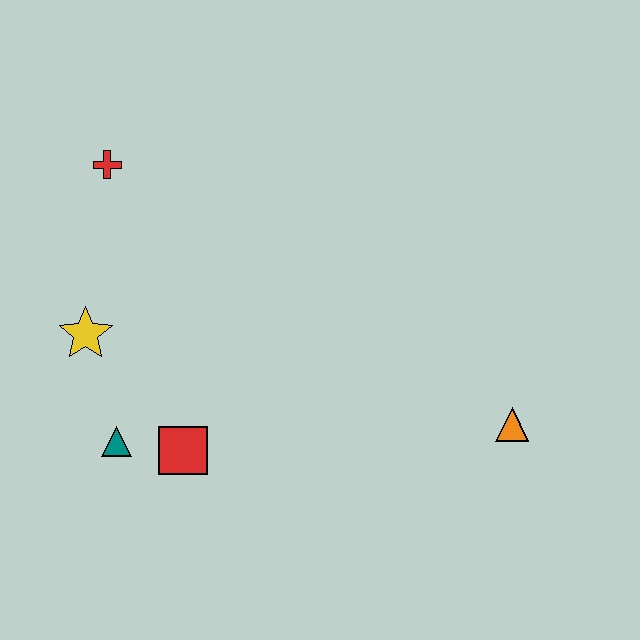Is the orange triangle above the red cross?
No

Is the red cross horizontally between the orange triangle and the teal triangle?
No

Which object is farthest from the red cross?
The orange triangle is farthest from the red cross.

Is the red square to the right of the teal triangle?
Yes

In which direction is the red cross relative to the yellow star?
The red cross is above the yellow star.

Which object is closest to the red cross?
The yellow star is closest to the red cross.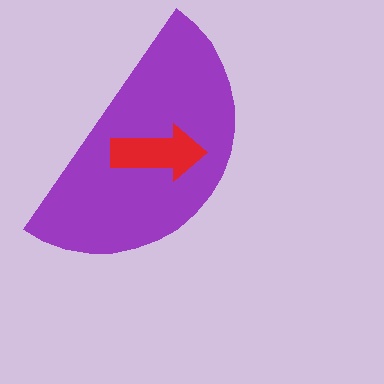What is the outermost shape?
The purple semicircle.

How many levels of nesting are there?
2.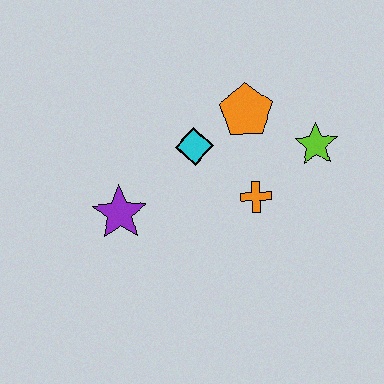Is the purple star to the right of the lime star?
No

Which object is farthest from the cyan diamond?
The lime star is farthest from the cyan diamond.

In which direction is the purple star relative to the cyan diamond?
The purple star is to the left of the cyan diamond.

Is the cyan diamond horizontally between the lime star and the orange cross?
No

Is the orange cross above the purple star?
Yes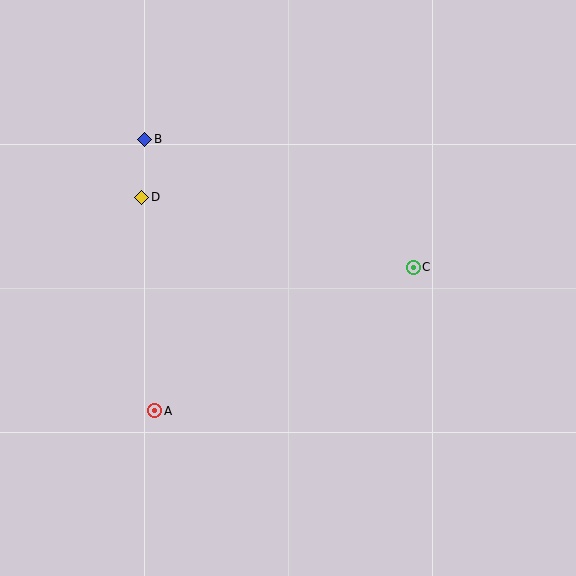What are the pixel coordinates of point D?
Point D is at (142, 197).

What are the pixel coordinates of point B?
Point B is at (145, 139).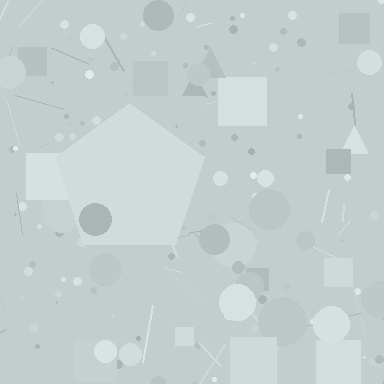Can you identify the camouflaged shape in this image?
The camouflaged shape is a pentagon.